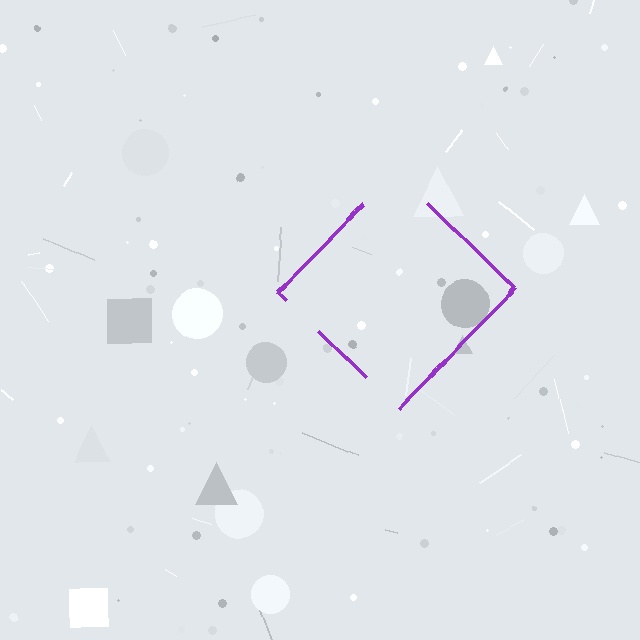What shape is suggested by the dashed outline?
The dashed outline suggests a diamond.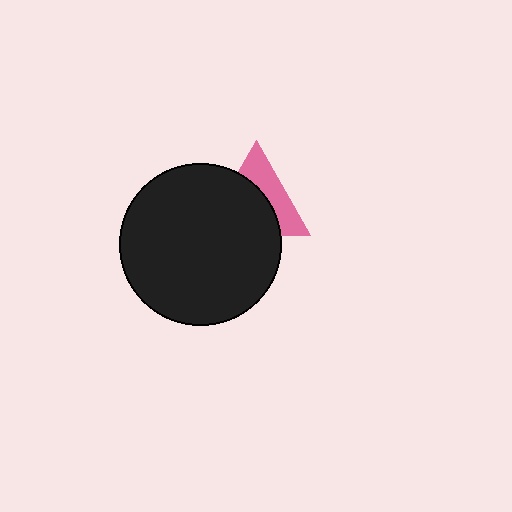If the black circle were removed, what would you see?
You would see the complete pink triangle.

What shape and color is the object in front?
The object in front is a black circle.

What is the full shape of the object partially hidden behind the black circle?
The partially hidden object is a pink triangle.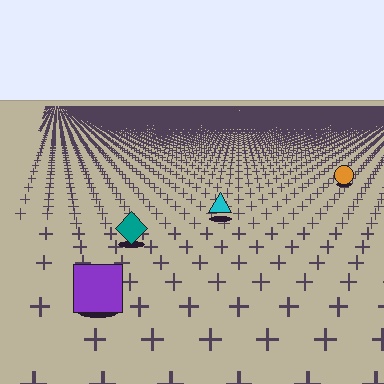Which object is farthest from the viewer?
The orange circle is farthest from the viewer. It appears smaller and the ground texture around it is denser.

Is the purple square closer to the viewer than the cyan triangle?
Yes. The purple square is closer — you can tell from the texture gradient: the ground texture is coarser near it.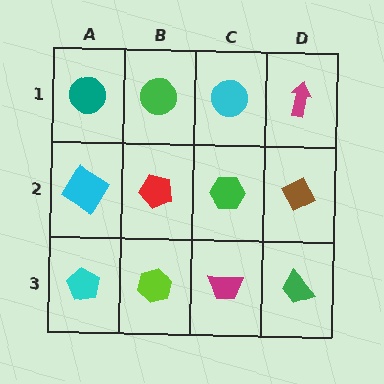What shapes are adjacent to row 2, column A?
A teal circle (row 1, column A), a cyan pentagon (row 3, column A), a red pentagon (row 2, column B).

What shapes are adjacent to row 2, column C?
A cyan circle (row 1, column C), a magenta trapezoid (row 3, column C), a red pentagon (row 2, column B), a brown diamond (row 2, column D).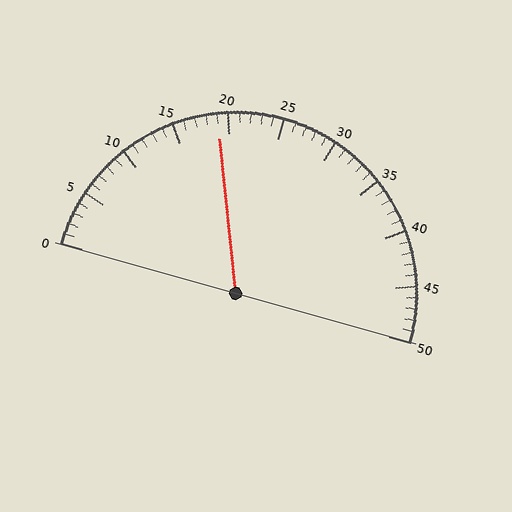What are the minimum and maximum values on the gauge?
The gauge ranges from 0 to 50.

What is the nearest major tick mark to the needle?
The nearest major tick mark is 20.